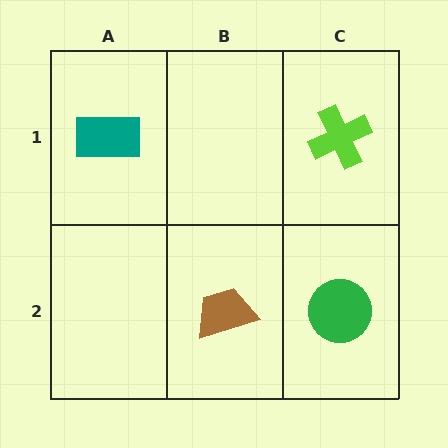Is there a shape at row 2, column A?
No, that cell is empty.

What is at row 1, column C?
A lime cross.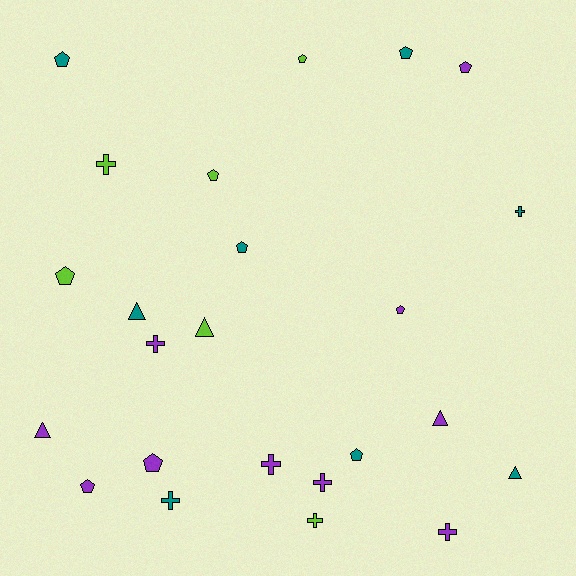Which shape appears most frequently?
Pentagon, with 11 objects.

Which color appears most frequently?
Purple, with 10 objects.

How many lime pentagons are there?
There are 3 lime pentagons.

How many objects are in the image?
There are 24 objects.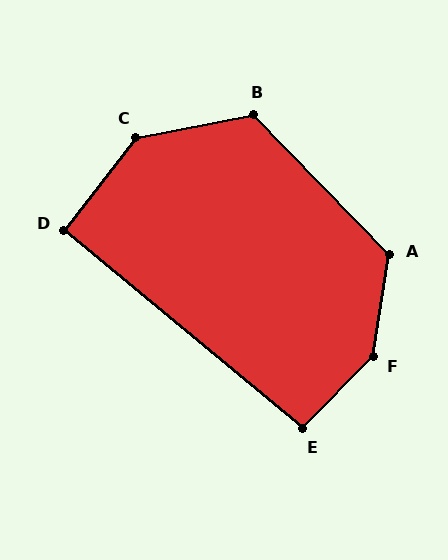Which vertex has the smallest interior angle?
D, at approximately 92 degrees.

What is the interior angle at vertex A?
Approximately 126 degrees (obtuse).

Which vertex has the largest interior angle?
F, at approximately 145 degrees.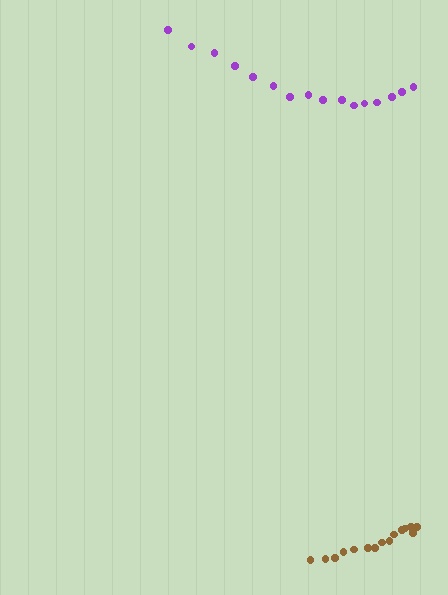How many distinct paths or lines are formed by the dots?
There are 2 distinct paths.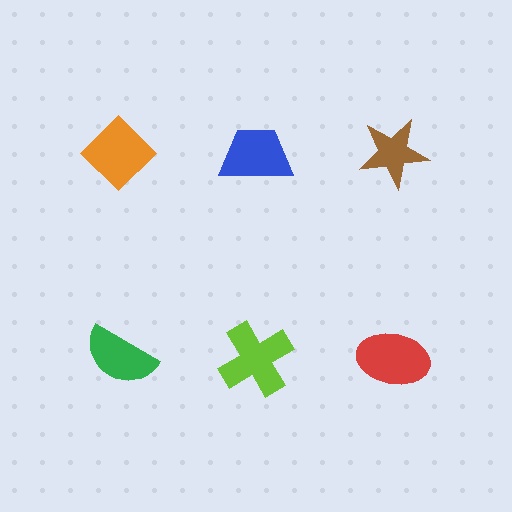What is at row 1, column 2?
A blue trapezoid.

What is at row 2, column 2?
A lime cross.